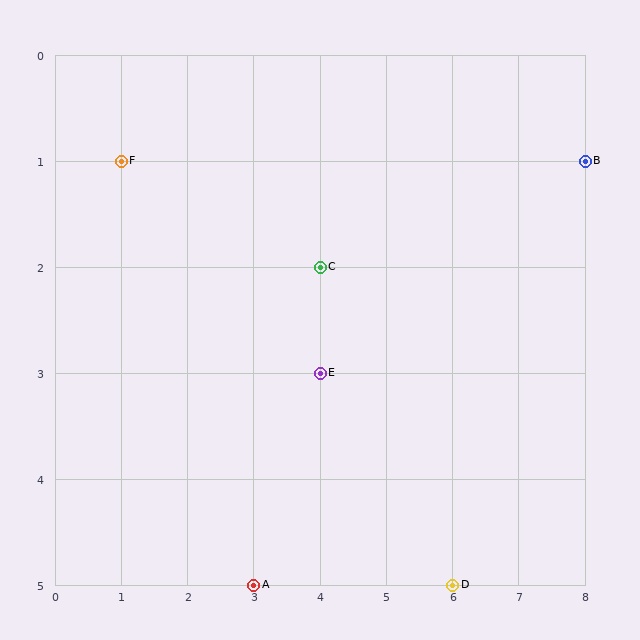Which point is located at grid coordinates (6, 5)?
Point D is at (6, 5).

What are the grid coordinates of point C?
Point C is at grid coordinates (4, 2).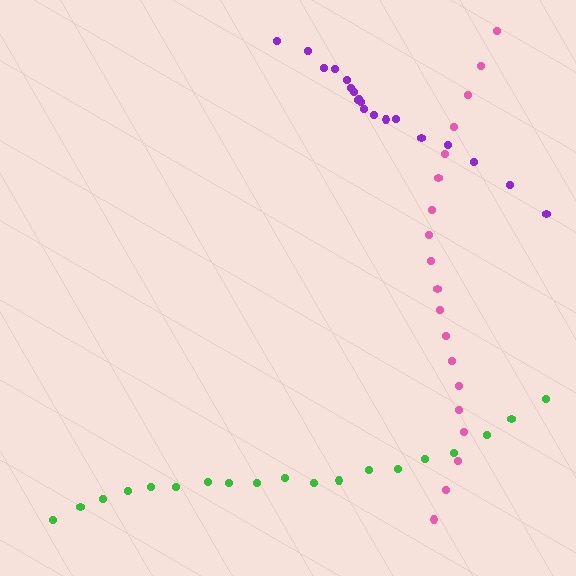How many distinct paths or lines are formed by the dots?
There are 3 distinct paths.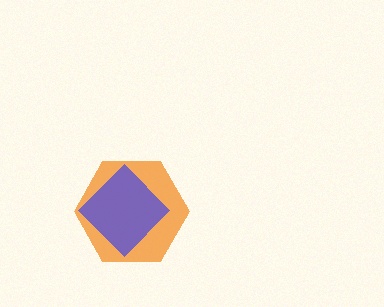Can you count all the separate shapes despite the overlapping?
Yes, there are 2 separate shapes.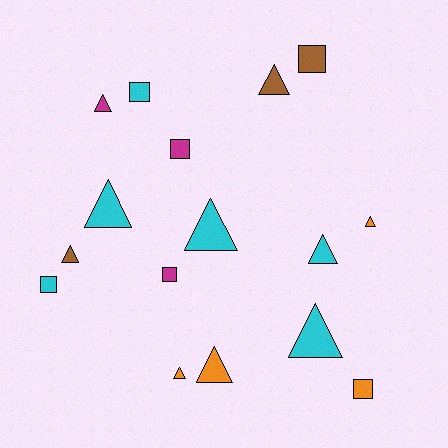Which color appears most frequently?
Cyan, with 6 objects.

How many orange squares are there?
There is 1 orange square.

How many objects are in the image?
There are 16 objects.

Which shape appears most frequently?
Triangle, with 10 objects.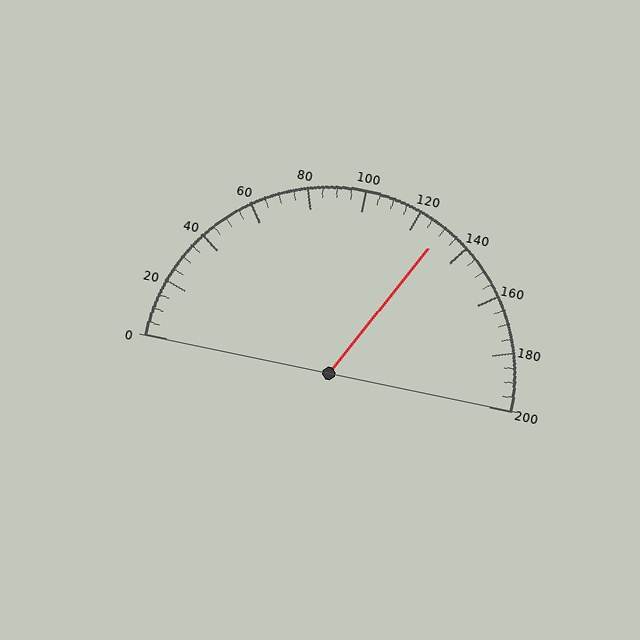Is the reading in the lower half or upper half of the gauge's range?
The reading is in the upper half of the range (0 to 200).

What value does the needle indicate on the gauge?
The needle indicates approximately 130.